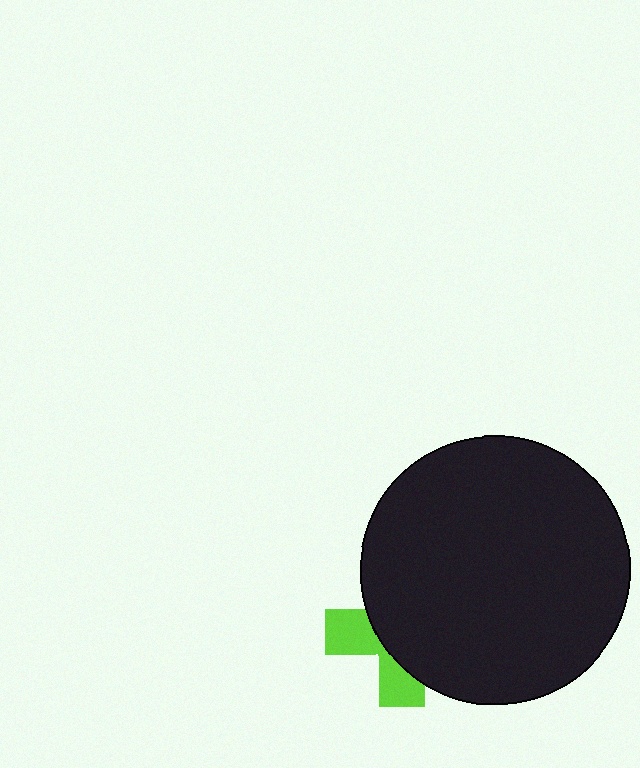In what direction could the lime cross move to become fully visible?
The lime cross could move left. That would shift it out from behind the black circle entirely.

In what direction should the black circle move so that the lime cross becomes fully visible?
The black circle should move right. That is the shortest direction to clear the overlap and leave the lime cross fully visible.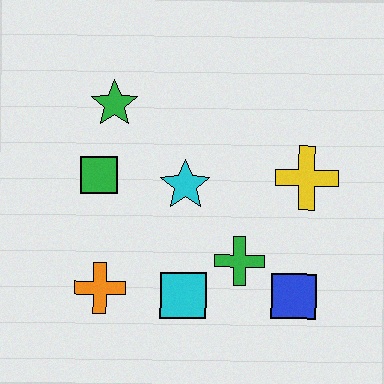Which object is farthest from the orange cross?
The yellow cross is farthest from the orange cross.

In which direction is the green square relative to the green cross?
The green square is to the left of the green cross.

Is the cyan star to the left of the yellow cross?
Yes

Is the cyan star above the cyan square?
Yes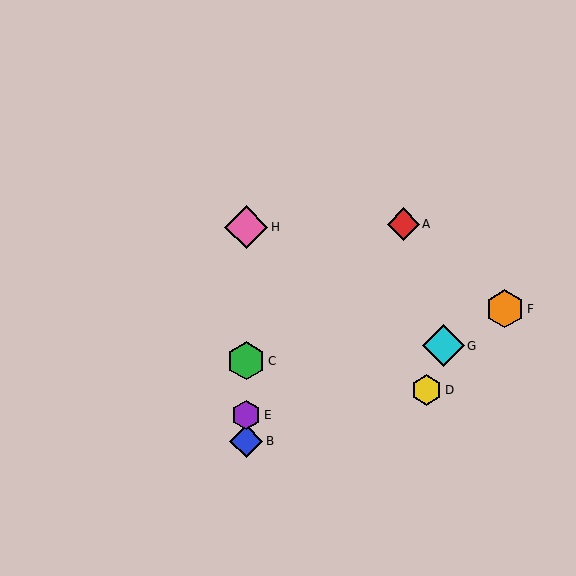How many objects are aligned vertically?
4 objects (B, C, E, H) are aligned vertically.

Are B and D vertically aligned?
No, B is at x≈246 and D is at x≈427.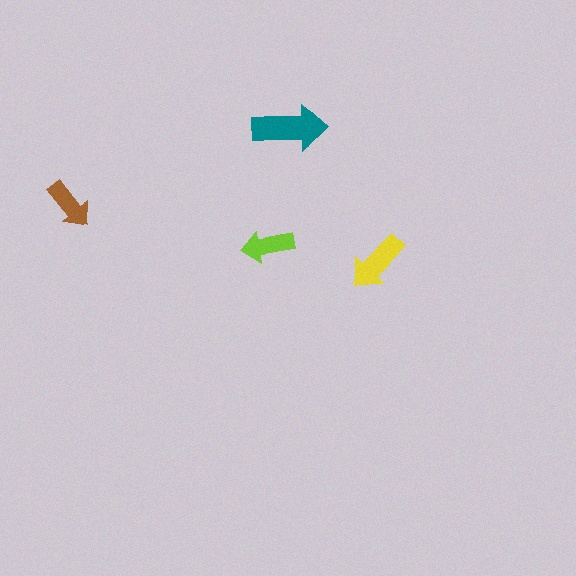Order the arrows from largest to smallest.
the teal one, the yellow one, the lime one, the brown one.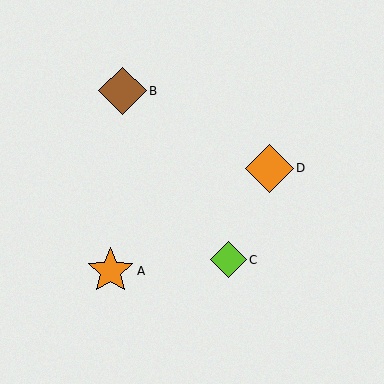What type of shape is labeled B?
Shape B is a brown diamond.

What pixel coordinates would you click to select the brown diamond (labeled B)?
Click at (122, 91) to select the brown diamond B.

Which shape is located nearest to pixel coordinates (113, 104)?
The brown diamond (labeled B) at (122, 91) is nearest to that location.